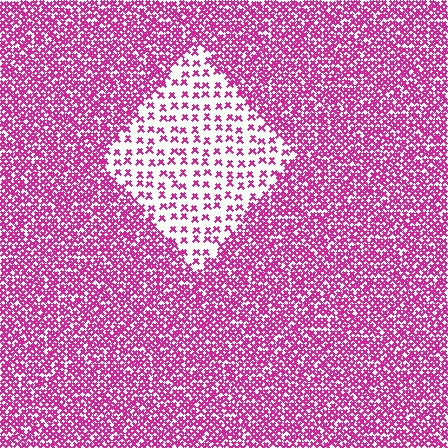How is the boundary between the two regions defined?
The boundary is defined by a change in element density (approximately 2.9x ratio). All elements are the same color, size, and shape.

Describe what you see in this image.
The image contains small magenta elements arranged at two different densities. A diamond-shaped region is visible where the elements are less densely packed than the surrounding area.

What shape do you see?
I see a diamond.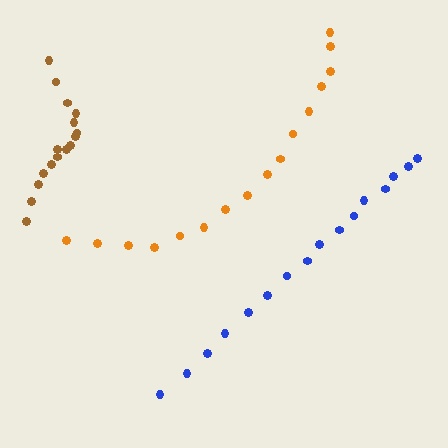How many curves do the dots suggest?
There are 3 distinct paths.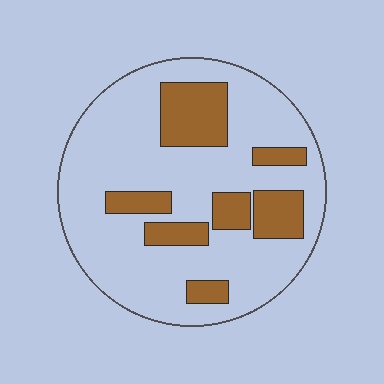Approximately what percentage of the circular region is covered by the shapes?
Approximately 25%.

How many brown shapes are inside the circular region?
7.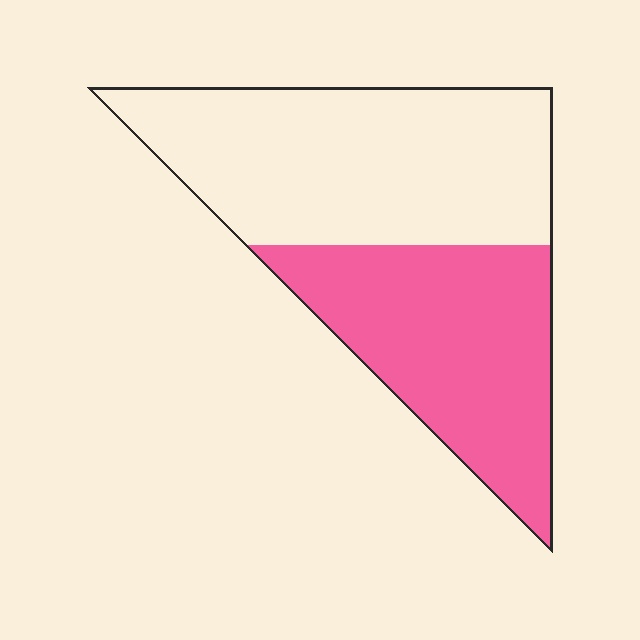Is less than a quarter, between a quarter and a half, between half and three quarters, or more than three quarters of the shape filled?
Between a quarter and a half.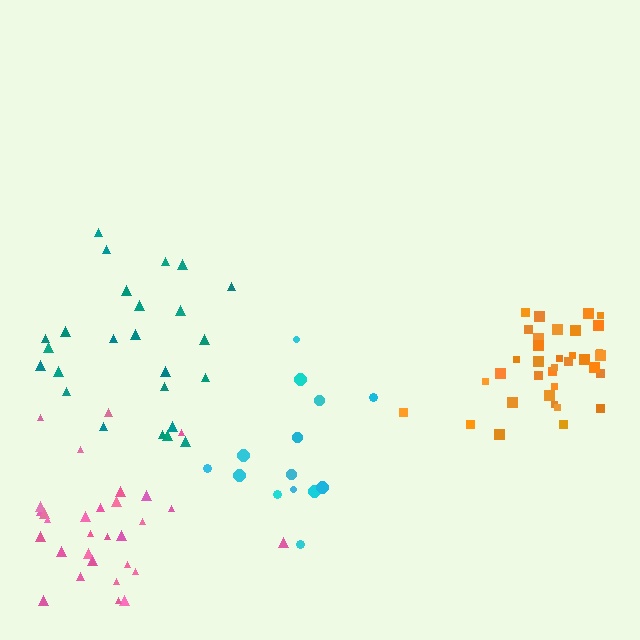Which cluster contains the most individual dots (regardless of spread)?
Orange (35).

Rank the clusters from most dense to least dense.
orange, pink, teal, cyan.